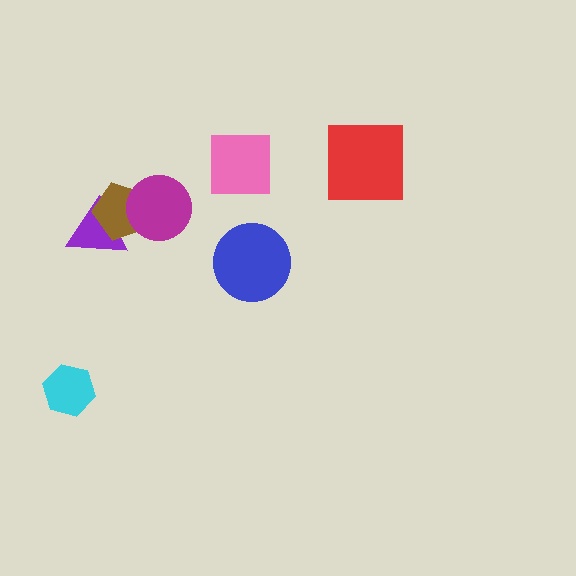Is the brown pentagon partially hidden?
Yes, it is partially covered by another shape.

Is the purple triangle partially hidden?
Yes, it is partially covered by another shape.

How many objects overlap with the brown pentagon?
2 objects overlap with the brown pentagon.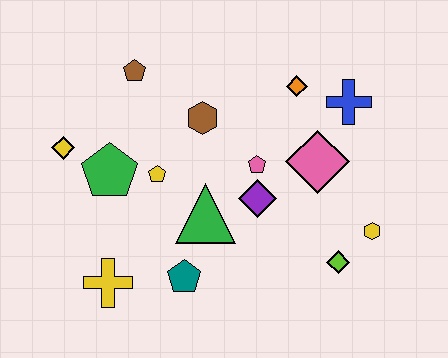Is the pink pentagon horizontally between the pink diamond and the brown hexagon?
Yes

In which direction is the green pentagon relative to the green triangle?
The green pentagon is to the left of the green triangle.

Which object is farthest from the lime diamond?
The yellow diamond is farthest from the lime diamond.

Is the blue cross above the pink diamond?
Yes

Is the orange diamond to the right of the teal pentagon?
Yes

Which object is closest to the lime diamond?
The yellow hexagon is closest to the lime diamond.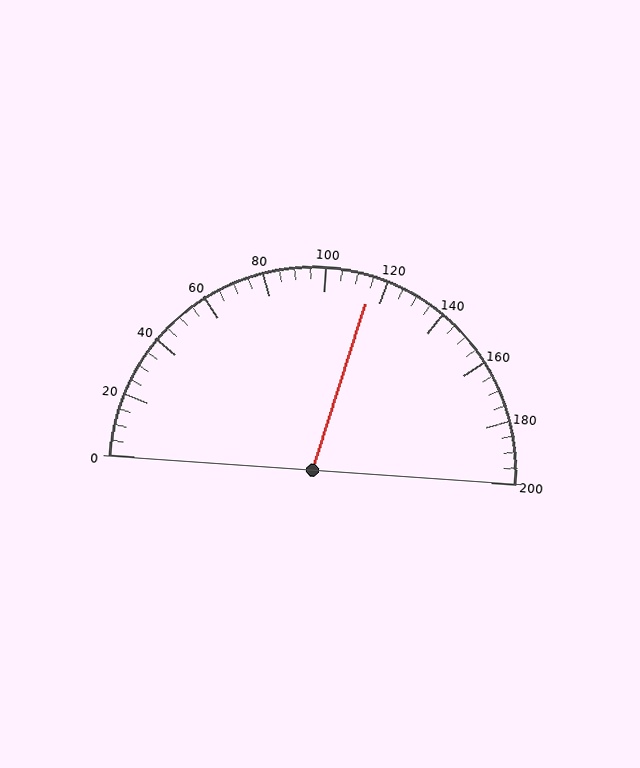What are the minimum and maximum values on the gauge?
The gauge ranges from 0 to 200.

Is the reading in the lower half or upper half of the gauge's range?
The reading is in the upper half of the range (0 to 200).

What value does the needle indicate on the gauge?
The needle indicates approximately 115.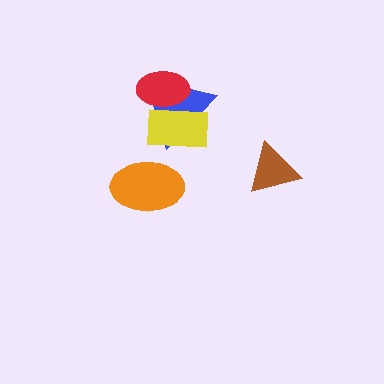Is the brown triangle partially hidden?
No, no other shape covers it.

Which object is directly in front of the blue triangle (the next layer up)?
The yellow rectangle is directly in front of the blue triangle.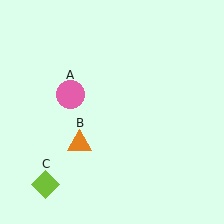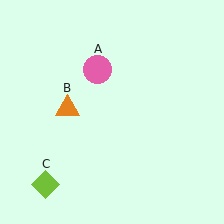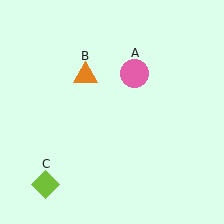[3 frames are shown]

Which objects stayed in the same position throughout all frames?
Lime diamond (object C) remained stationary.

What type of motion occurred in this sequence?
The pink circle (object A), orange triangle (object B) rotated clockwise around the center of the scene.